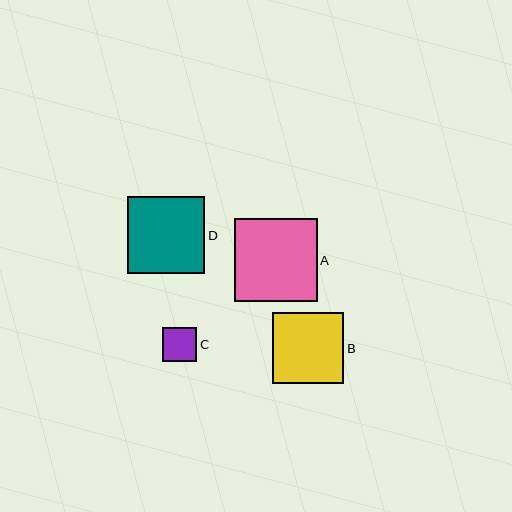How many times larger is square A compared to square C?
Square A is approximately 2.4 times the size of square C.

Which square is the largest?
Square A is the largest with a size of approximately 83 pixels.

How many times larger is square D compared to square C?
Square D is approximately 2.3 times the size of square C.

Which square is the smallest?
Square C is the smallest with a size of approximately 34 pixels.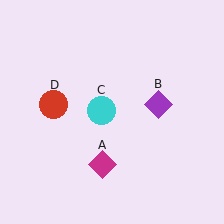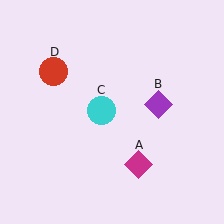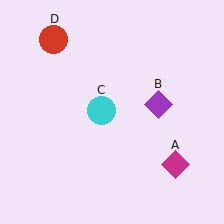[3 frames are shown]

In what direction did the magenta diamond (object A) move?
The magenta diamond (object A) moved right.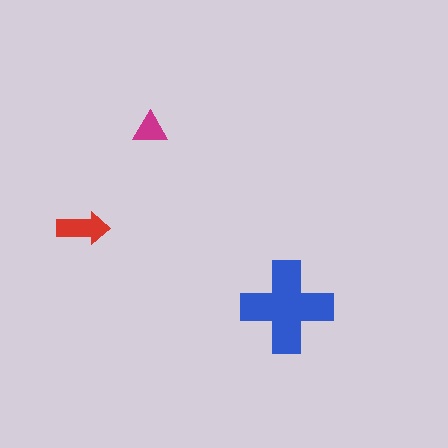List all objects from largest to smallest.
The blue cross, the red arrow, the magenta triangle.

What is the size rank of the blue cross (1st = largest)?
1st.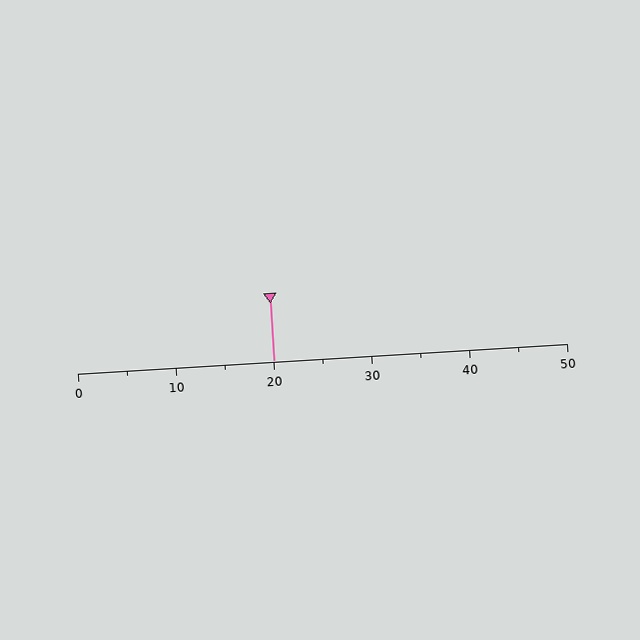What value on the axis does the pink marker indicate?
The marker indicates approximately 20.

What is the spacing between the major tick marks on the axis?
The major ticks are spaced 10 apart.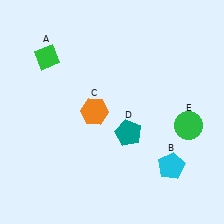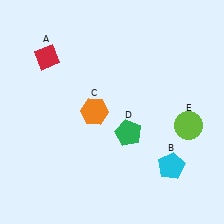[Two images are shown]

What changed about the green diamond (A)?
In Image 1, A is green. In Image 2, it changed to red.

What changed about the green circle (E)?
In Image 1, E is green. In Image 2, it changed to lime.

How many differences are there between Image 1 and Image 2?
There are 3 differences between the two images.